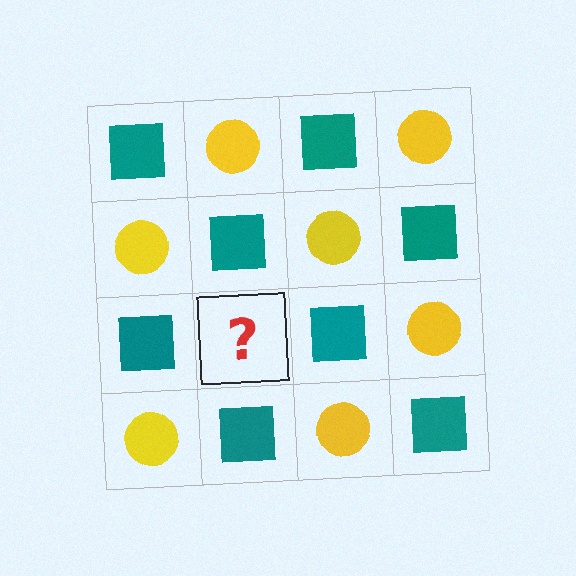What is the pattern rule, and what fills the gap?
The rule is that it alternates teal square and yellow circle in a checkerboard pattern. The gap should be filled with a yellow circle.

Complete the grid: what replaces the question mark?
The question mark should be replaced with a yellow circle.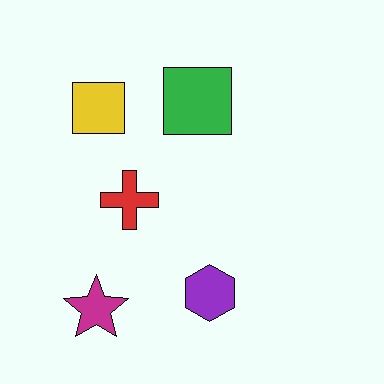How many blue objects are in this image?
There are no blue objects.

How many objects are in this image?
There are 5 objects.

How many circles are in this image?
There are no circles.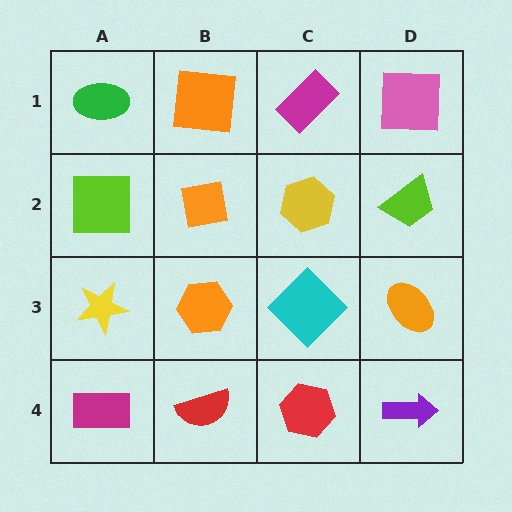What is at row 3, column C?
A cyan diamond.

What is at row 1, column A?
A green ellipse.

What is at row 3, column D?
An orange ellipse.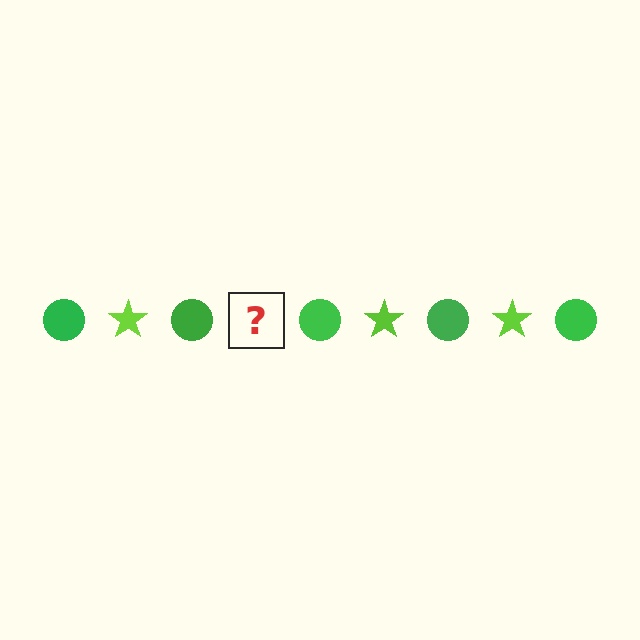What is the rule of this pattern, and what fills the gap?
The rule is that the pattern alternates between green circle and lime star. The gap should be filled with a lime star.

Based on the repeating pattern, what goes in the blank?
The blank should be a lime star.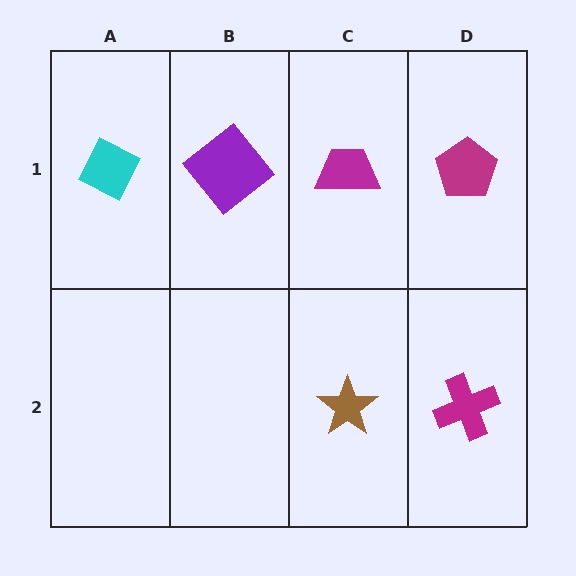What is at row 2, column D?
A magenta cross.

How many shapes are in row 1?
4 shapes.